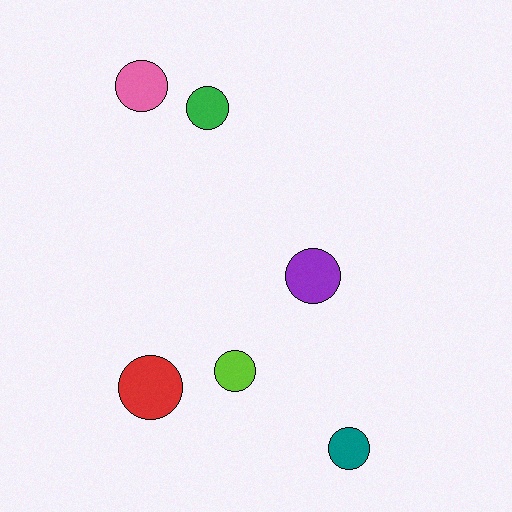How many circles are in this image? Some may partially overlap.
There are 6 circles.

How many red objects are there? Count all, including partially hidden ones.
There is 1 red object.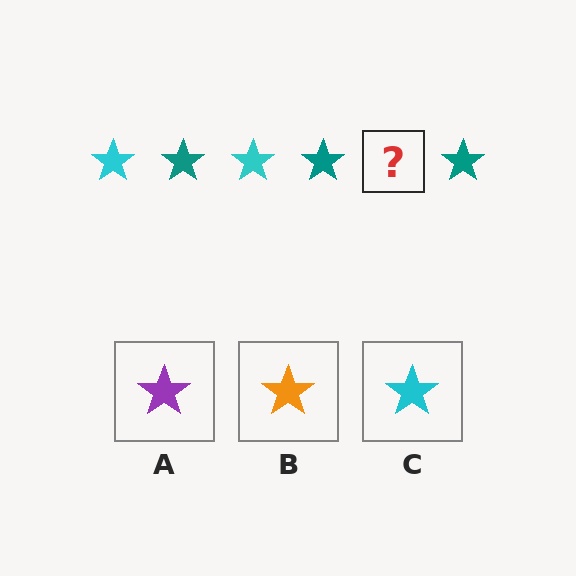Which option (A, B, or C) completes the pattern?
C.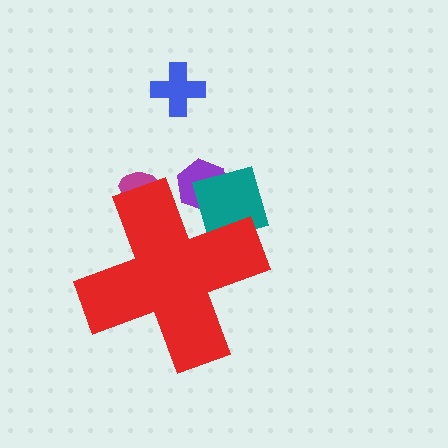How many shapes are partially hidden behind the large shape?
3 shapes are partially hidden.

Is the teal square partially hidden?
Yes, the teal square is partially hidden behind the red cross.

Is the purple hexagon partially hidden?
Yes, the purple hexagon is partially hidden behind the red cross.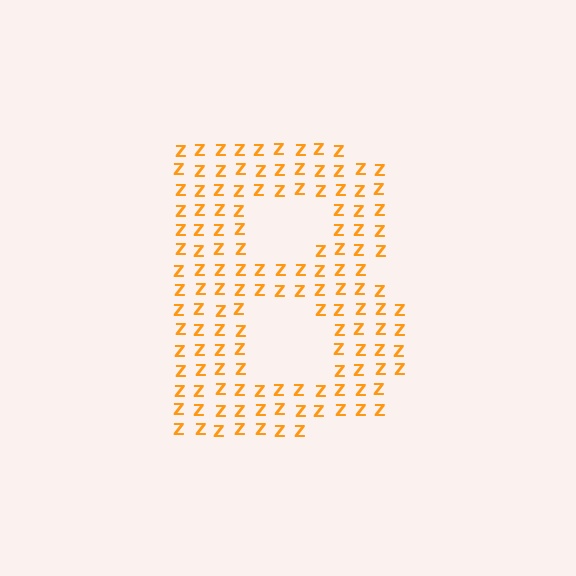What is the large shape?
The large shape is the letter B.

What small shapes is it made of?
It is made of small letter Z's.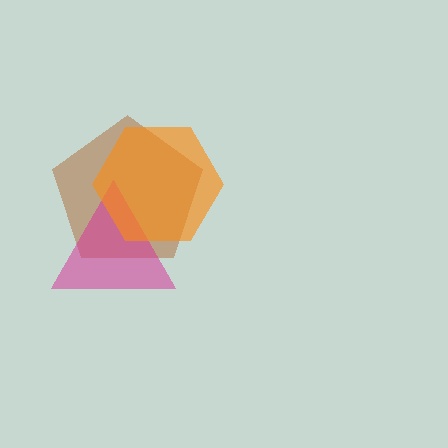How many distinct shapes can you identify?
There are 3 distinct shapes: a brown pentagon, a magenta triangle, an orange hexagon.